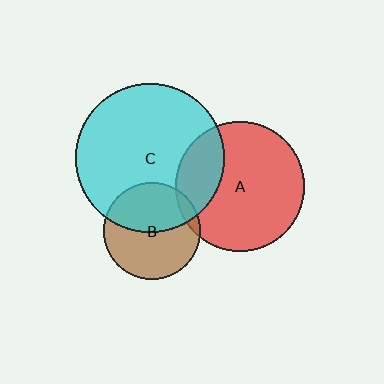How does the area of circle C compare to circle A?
Approximately 1.3 times.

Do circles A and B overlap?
Yes.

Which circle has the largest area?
Circle C (cyan).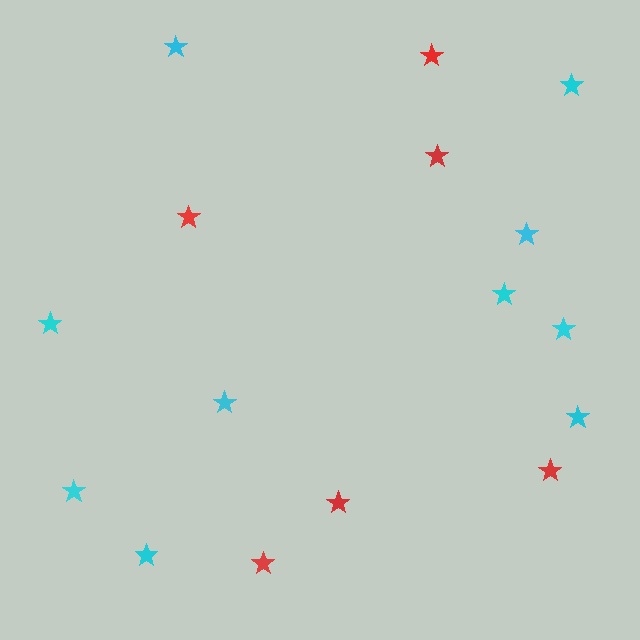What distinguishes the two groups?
There are 2 groups: one group of red stars (6) and one group of cyan stars (10).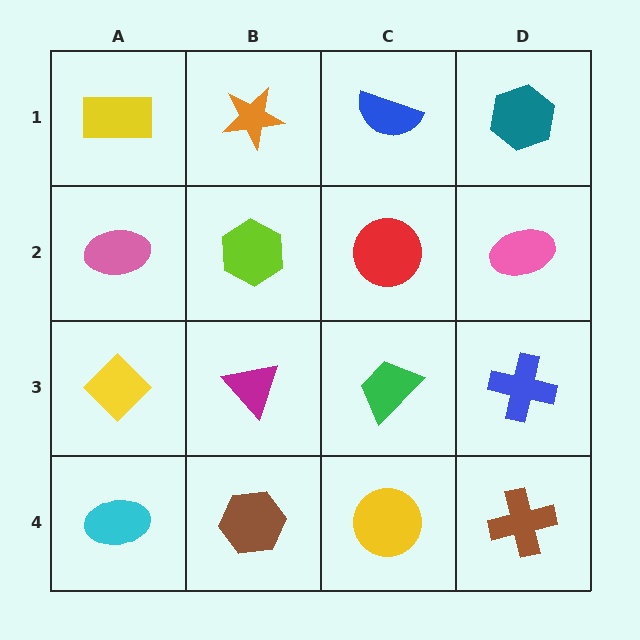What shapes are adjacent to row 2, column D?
A teal hexagon (row 1, column D), a blue cross (row 3, column D), a red circle (row 2, column C).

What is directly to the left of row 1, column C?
An orange star.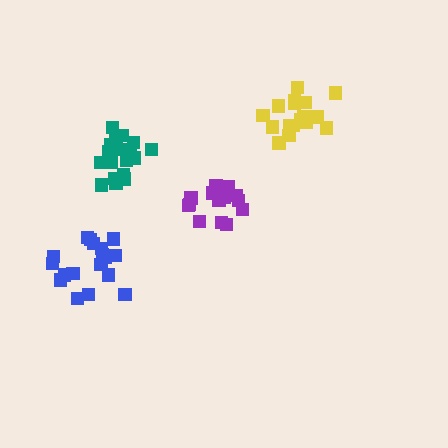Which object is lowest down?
The blue cluster is bottommost.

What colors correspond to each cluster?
The clusters are colored: blue, purple, yellow, teal.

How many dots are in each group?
Group 1: 18 dots, Group 2: 16 dots, Group 3: 17 dots, Group 4: 19 dots (70 total).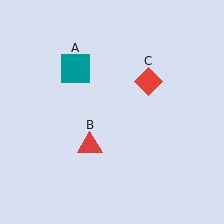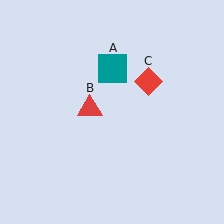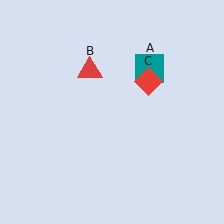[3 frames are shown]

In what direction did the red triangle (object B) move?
The red triangle (object B) moved up.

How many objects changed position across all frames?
2 objects changed position: teal square (object A), red triangle (object B).